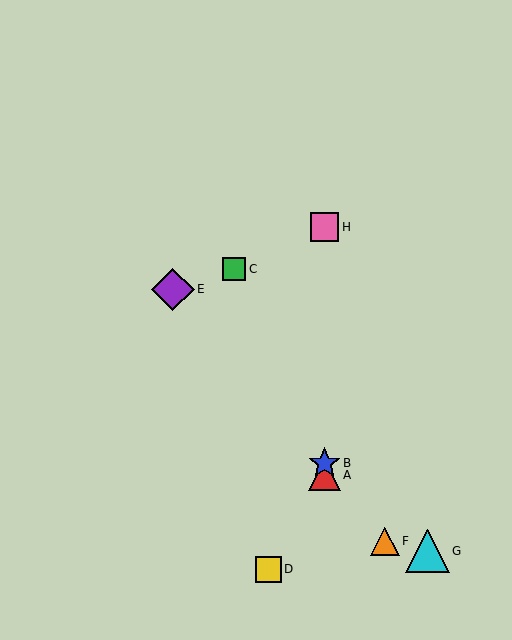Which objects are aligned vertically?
Objects A, B, H are aligned vertically.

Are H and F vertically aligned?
No, H is at x≈324 and F is at x≈385.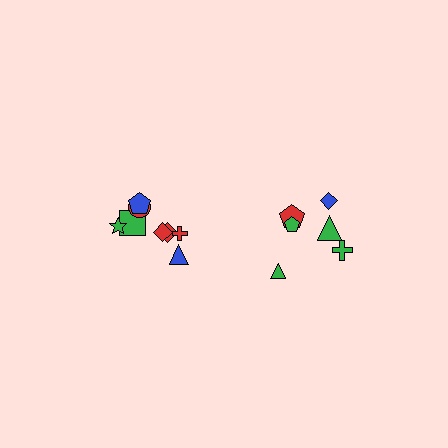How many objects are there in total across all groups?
There are 14 objects.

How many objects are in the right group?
There are 6 objects.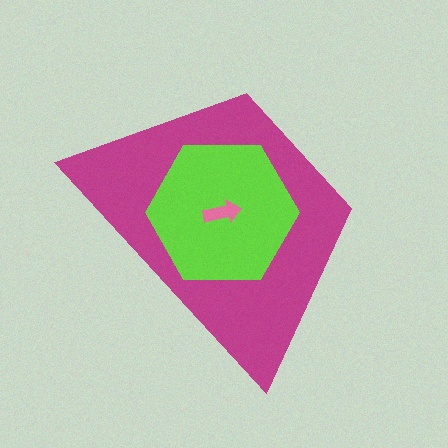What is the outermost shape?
The magenta trapezoid.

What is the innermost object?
The pink arrow.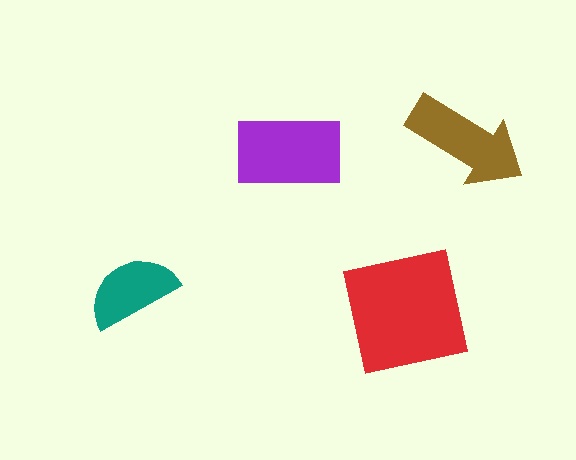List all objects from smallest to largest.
The teal semicircle, the brown arrow, the purple rectangle, the red square.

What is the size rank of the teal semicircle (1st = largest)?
4th.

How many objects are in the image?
There are 4 objects in the image.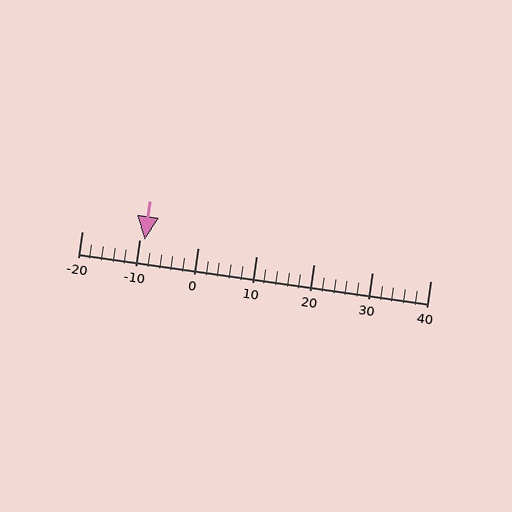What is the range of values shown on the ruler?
The ruler shows values from -20 to 40.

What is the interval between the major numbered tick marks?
The major tick marks are spaced 10 units apart.